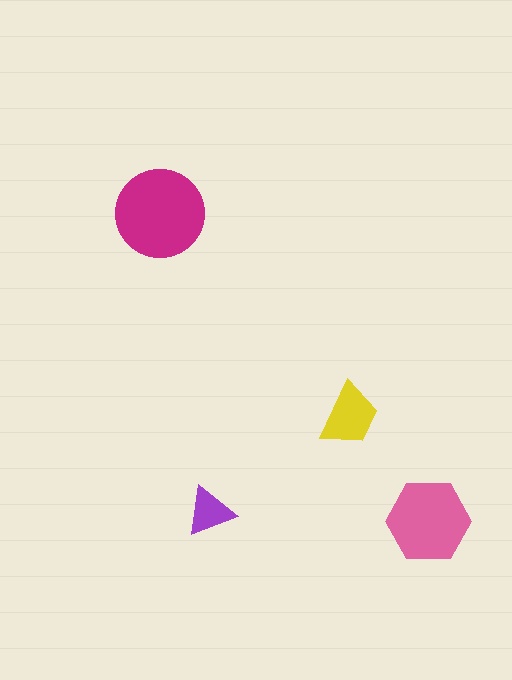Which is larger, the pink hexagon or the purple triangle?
The pink hexagon.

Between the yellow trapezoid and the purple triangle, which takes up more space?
The yellow trapezoid.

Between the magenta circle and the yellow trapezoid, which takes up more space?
The magenta circle.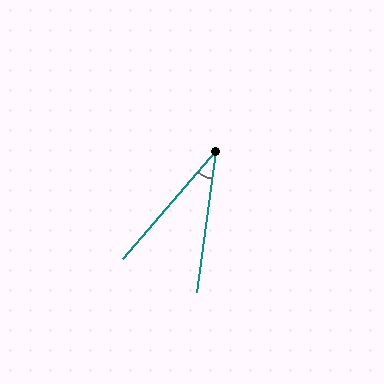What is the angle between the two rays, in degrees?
Approximately 33 degrees.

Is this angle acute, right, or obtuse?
It is acute.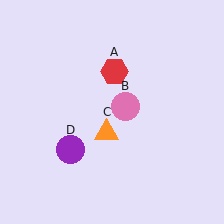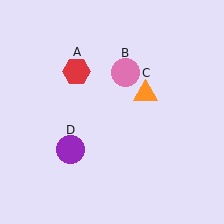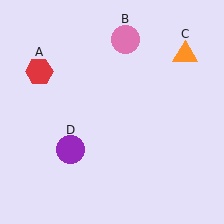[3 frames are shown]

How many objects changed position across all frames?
3 objects changed position: red hexagon (object A), pink circle (object B), orange triangle (object C).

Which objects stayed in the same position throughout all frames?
Purple circle (object D) remained stationary.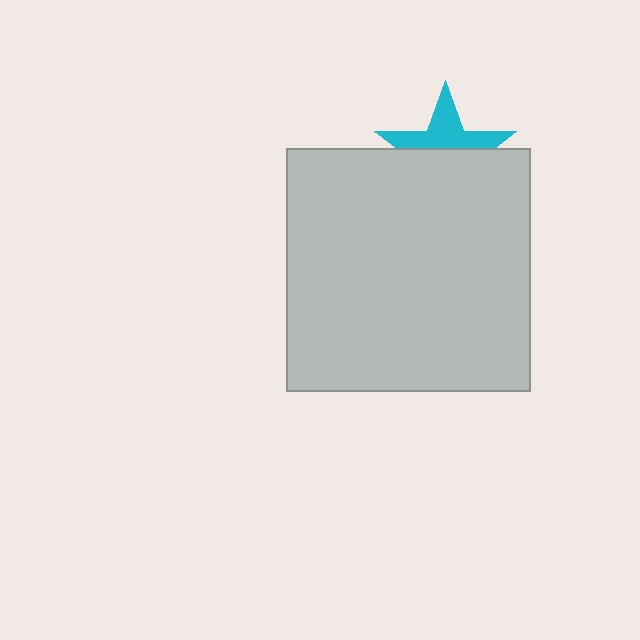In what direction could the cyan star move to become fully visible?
The cyan star could move up. That would shift it out from behind the light gray square entirely.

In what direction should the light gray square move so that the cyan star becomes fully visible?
The light gray square should move down. That is the shortest direction to clear the overlap and leave the cyan star fully visible.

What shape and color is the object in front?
The object in front is a light gray square.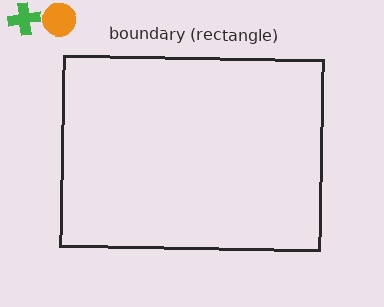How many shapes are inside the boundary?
0 inside, 2 outside.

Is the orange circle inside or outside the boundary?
Outside.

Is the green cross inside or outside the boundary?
Outside.